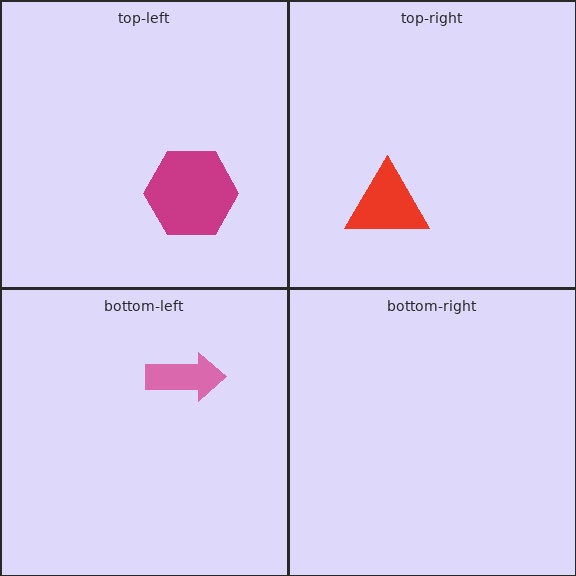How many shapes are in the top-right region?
1.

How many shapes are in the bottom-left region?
1.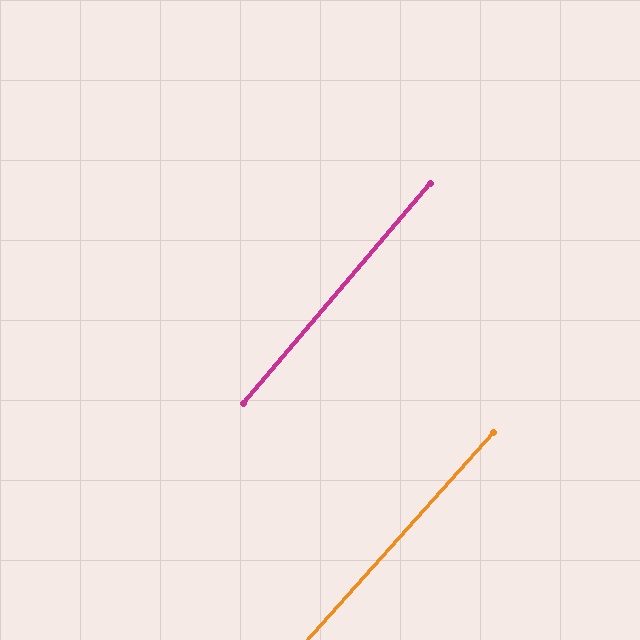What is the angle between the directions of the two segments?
Approximately 2 degrees.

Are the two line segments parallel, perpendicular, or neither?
Parallel — their directions differ by only 1.6°.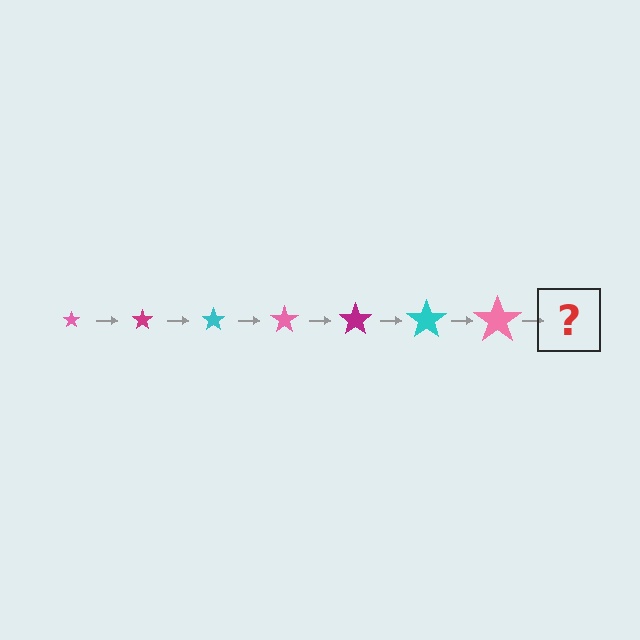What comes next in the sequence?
The next element should be a magenta star, larger than the previous one.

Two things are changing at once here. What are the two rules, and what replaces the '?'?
The two rules are that the star grows larger each step and the color cycles through pink, magenta, and cyan. The '?' should be a magenta star, larger than the previous one.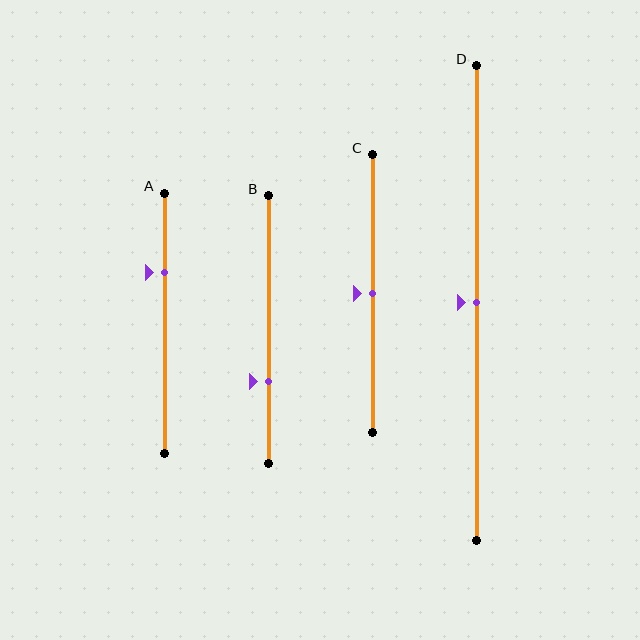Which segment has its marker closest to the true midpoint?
Segment C has its marker closest to the true midpoint.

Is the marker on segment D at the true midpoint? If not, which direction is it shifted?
Yes, the marker on segment D is at the true midpoint.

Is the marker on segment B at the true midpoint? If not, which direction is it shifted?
No, the marker on segment B is shifted downward by about 19% of the segment length.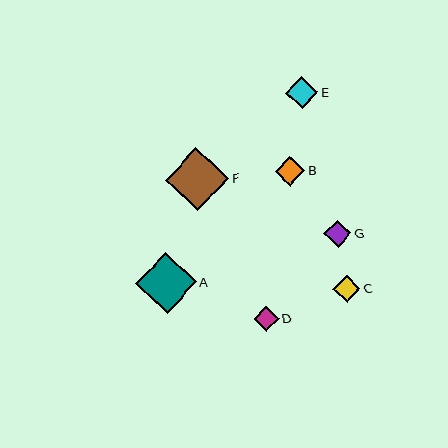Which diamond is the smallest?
Diamond D is the smallest with a size of approximately 25 pixels.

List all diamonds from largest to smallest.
From largest to smallest: F, A, E, B, C, G, D.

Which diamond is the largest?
Diamond F is the largest with a size of approximately 63 pixels.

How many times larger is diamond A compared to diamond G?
Diamond A is approximately 2.3 times the size of diamond G.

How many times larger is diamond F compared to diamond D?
Diamond F is approximately 2.5 times the size of diamond D.